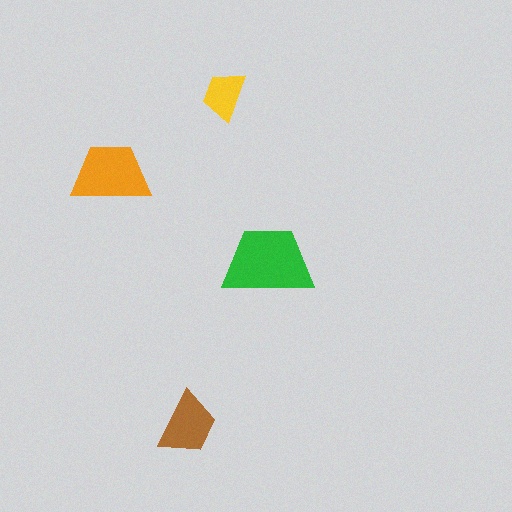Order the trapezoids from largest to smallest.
the green one, the orange one, the brown one, the yellow one.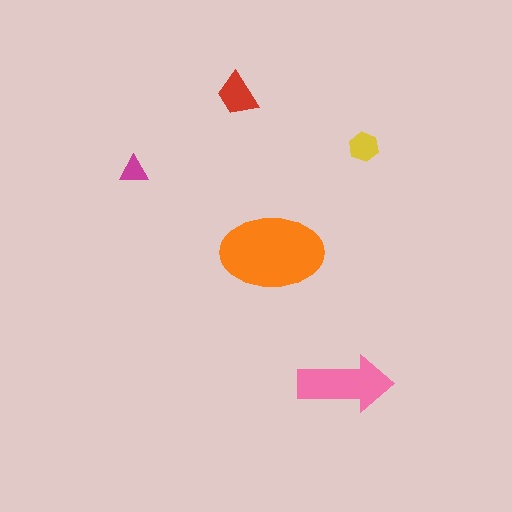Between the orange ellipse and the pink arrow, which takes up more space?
The orange ellipse.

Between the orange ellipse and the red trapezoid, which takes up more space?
The orange ellipse.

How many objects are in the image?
There are 5 objects in the image.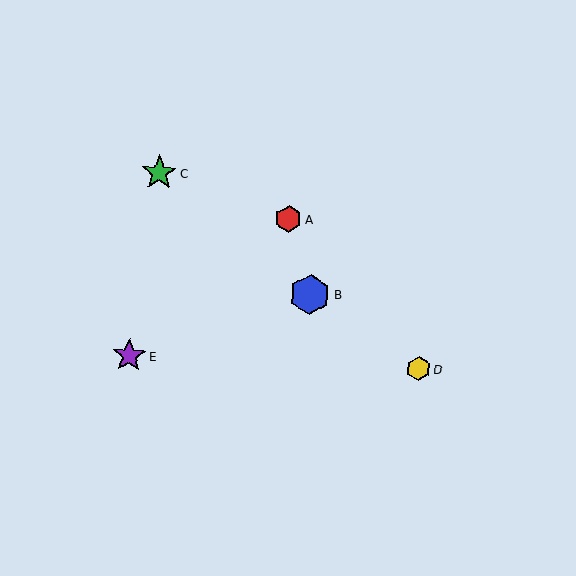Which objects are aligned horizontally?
Objects D, E are aligned horizontally.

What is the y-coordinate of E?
Object E is at y≈356.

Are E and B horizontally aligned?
No, E is at y≈356 and B is at y≈295.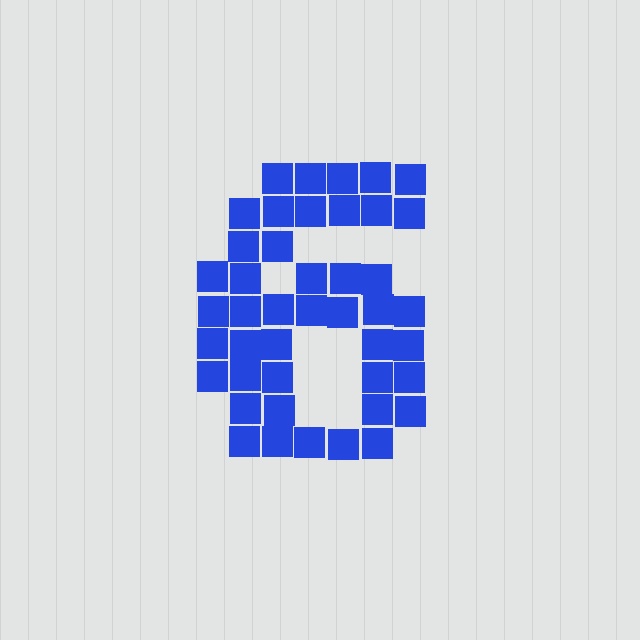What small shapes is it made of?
It is made of small squares.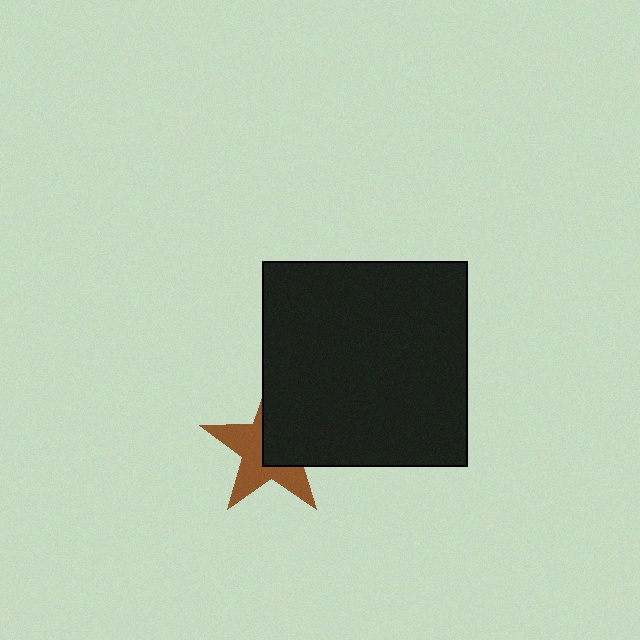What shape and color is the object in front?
The object in front is a black square.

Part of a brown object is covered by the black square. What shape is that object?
It is a star.